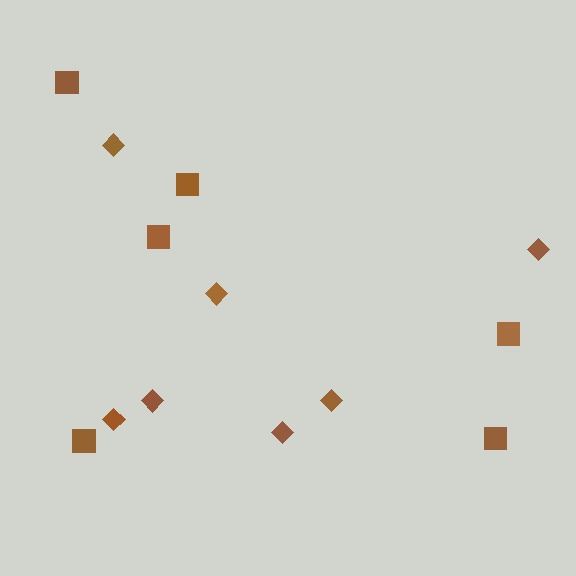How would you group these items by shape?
There are 2 groups: one group of diamonds (7) and one group of squares (6).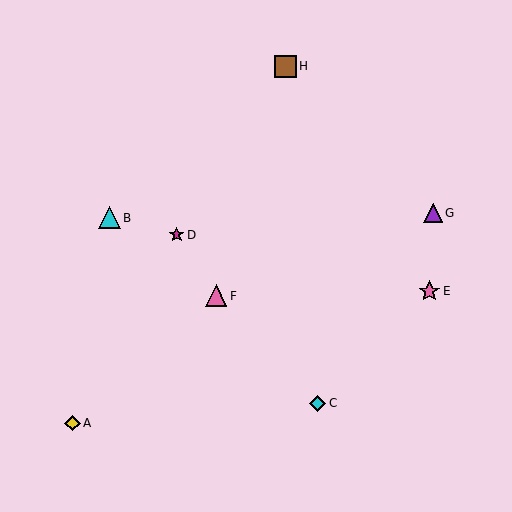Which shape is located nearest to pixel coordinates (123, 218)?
The cyan triangle (labeled B) at (109, 218) is nearest to that location.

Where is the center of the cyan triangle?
The center of the cyan triangle is at (109, 218).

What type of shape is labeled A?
Shape A is a yellow diamond.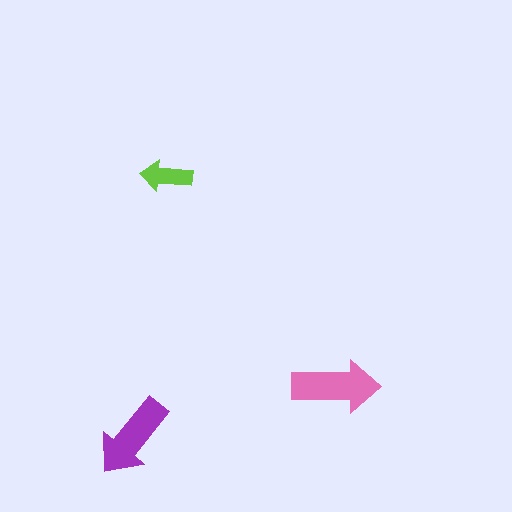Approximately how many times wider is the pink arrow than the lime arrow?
About 1.5 times wider.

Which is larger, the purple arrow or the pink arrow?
The pink one.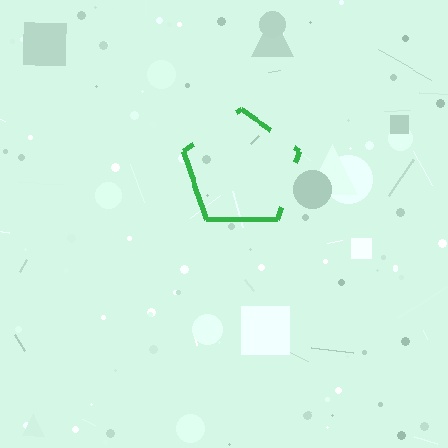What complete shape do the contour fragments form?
The contour fragments form a pentagon.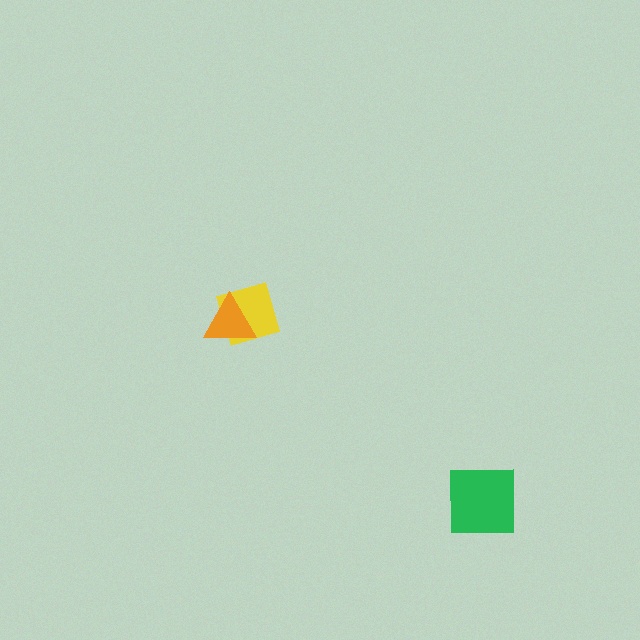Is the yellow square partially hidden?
Yes, it is partially covered by another shape.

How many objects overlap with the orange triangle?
1 object overlaps with the orange triangle.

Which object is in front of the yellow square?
The orange triangle is in front of the yellow square.